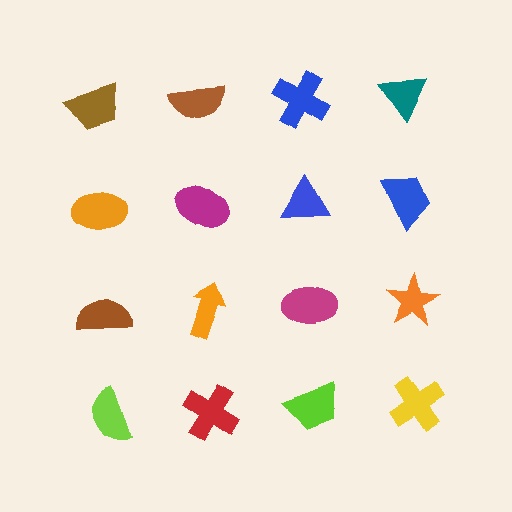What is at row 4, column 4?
A yellow cross.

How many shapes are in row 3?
4 shapes.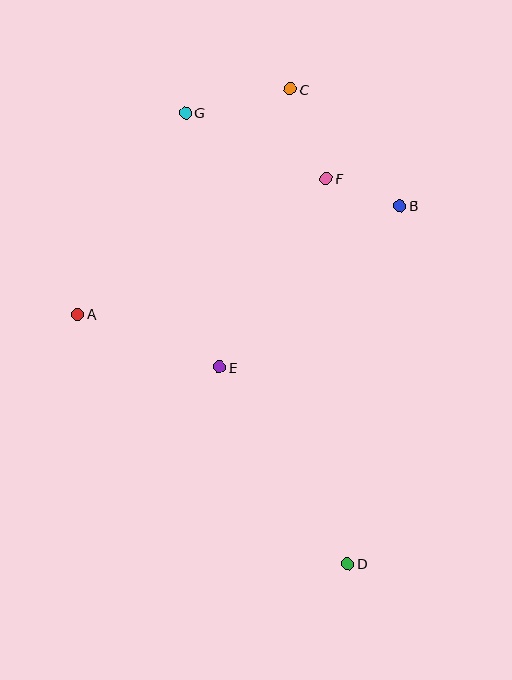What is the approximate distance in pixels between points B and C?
The distance between B and C is approximately 160 pixels.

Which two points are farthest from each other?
Points D and G are farthest from each other.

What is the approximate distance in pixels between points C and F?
The distance between C and F is approximately 96 pixels.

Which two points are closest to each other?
Points B and F are closest to each other.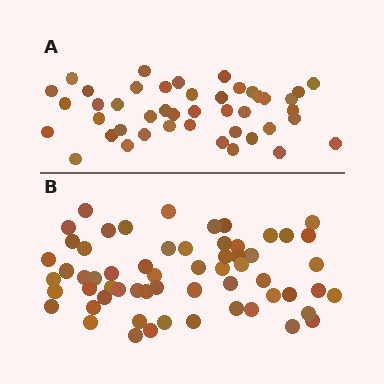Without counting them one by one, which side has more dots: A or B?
Region B (the bottom region) has more dots.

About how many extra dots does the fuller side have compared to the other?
Region B has approximately 15 more dots than region A.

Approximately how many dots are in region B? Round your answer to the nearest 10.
About 60 dots.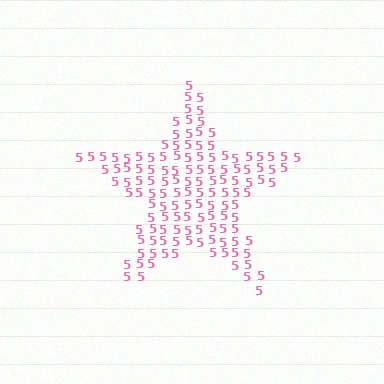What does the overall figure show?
The overall figure shows a star.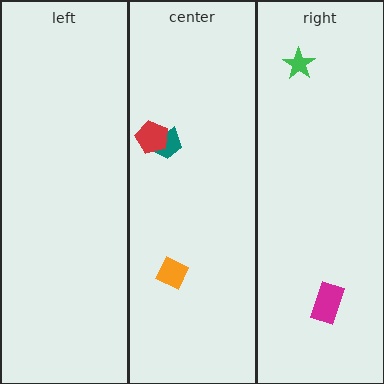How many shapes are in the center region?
3.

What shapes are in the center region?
The orange diamond, the teal trapezoid, the red pentagon.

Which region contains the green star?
The right region.